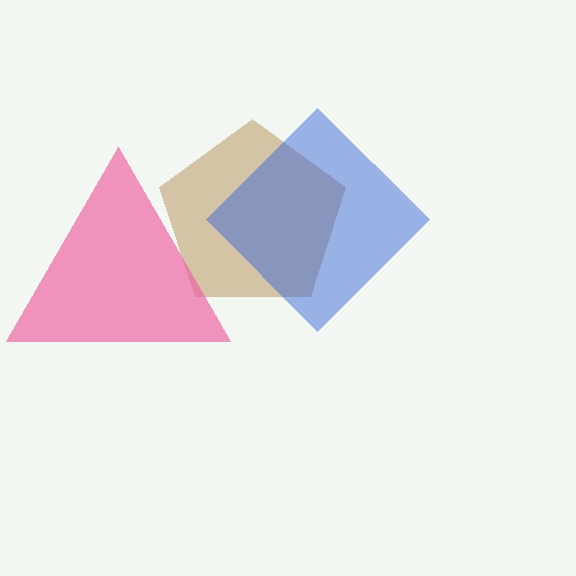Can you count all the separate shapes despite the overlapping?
Yes, there are 3 separate shapes.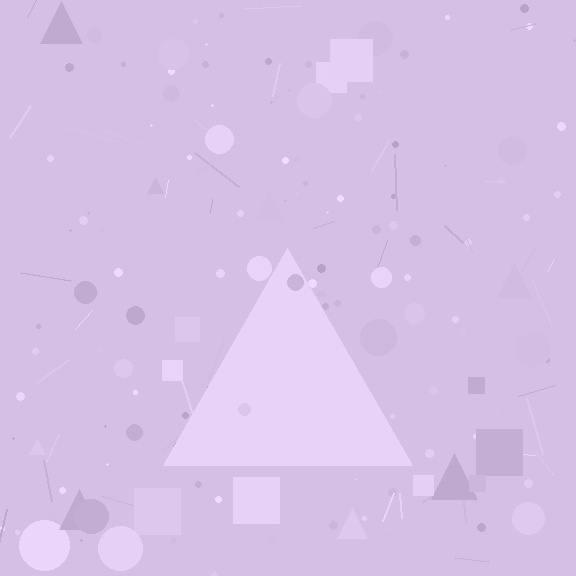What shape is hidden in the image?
A triangle is hidden in the image.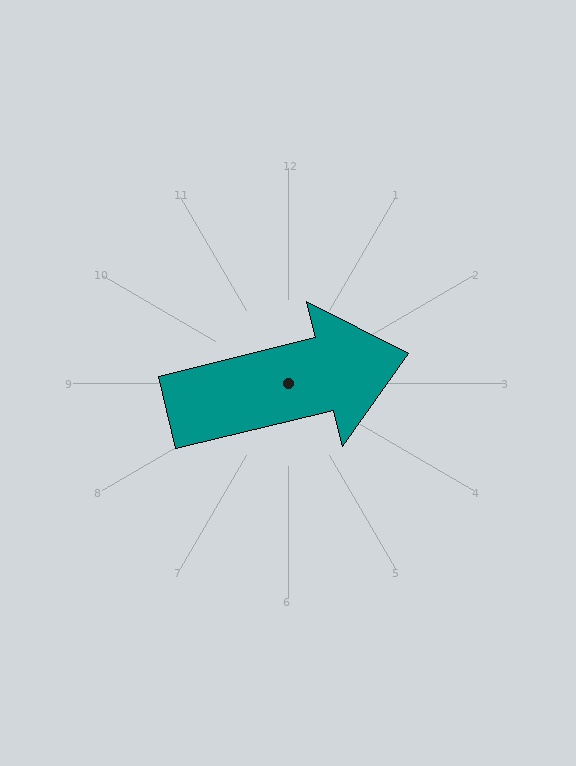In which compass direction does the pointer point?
East.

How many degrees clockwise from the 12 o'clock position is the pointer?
Approximately 76 degrees.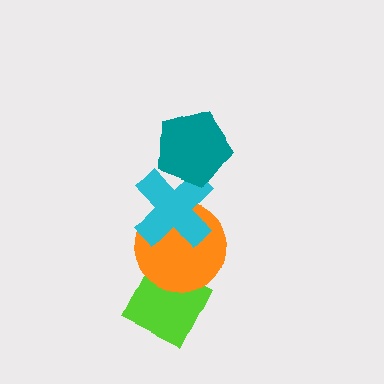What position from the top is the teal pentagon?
The teal pentagon is 1st from the top.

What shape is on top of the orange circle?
The cyan cross is on top of the orange circle.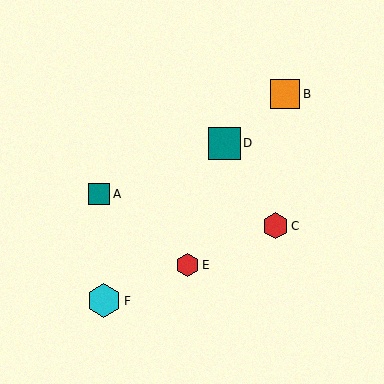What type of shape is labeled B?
Shape B is an orange square.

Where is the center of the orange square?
The center of the orange square is at (285, 94).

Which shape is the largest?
The cyan hexagon (labeled F) is the largest.